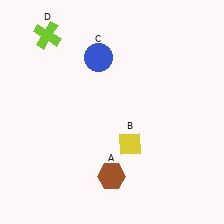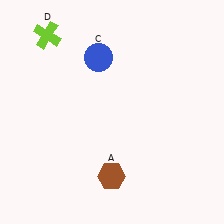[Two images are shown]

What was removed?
The yellow diamond (B) was removed in Image 2.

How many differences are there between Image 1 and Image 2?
There is 1 difference between the two images.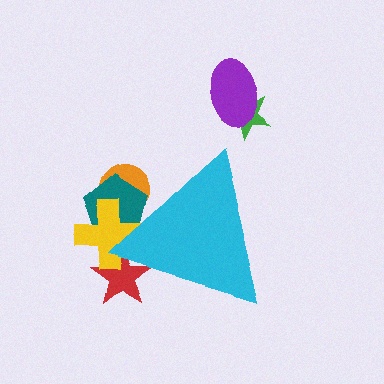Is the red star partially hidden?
Yes, the red star is partially hidden behind the cyan triangle.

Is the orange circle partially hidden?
Yes, the orange circle is partially hidden behind the cyan triangle.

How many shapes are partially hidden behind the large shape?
4 shapes are partially hidden.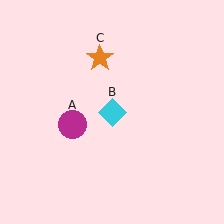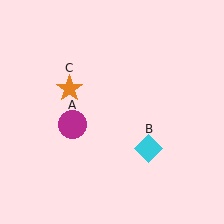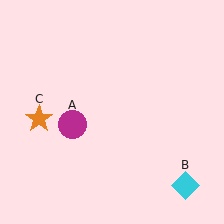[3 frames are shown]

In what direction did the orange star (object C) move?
The orange star (object C) moved down and to the left.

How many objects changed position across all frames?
2 objects changed position: cyan diamond (object B), orange star (object C).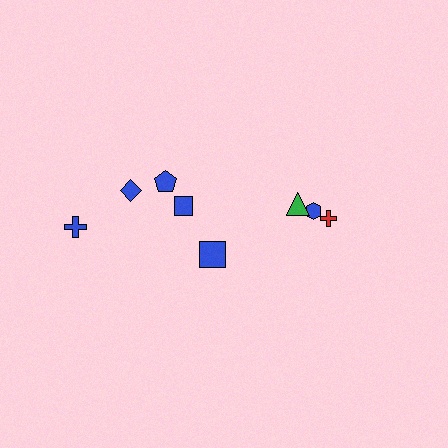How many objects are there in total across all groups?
There are 8 objects.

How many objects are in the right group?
There are 3 objects.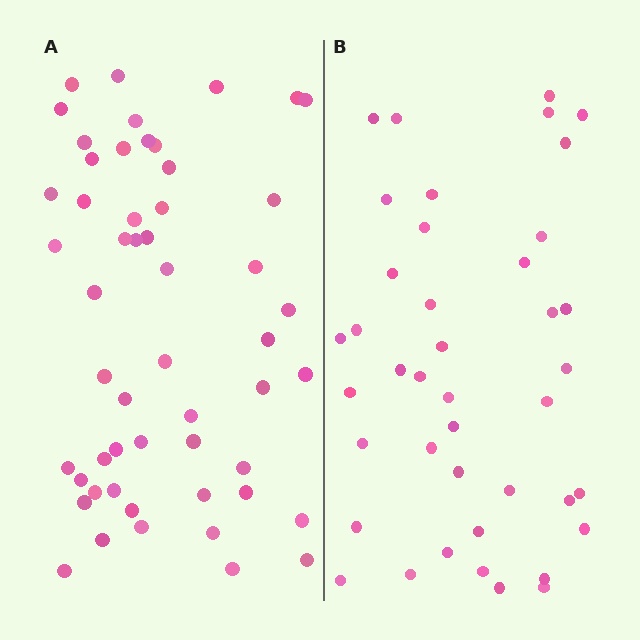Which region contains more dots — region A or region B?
Region A (the left region) has more dots.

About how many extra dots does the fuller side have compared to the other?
Region A has roughly 12 or so more dots than region B.